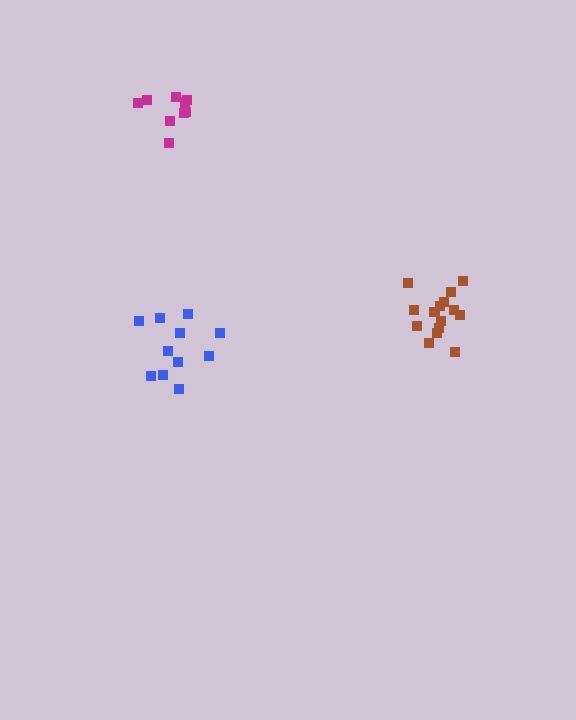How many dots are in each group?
Group 1: 11 dots, Group 2: 10 dots, Group 3: 15 dots (36 total).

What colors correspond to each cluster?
The clusters are colored: blue, magenta, brown.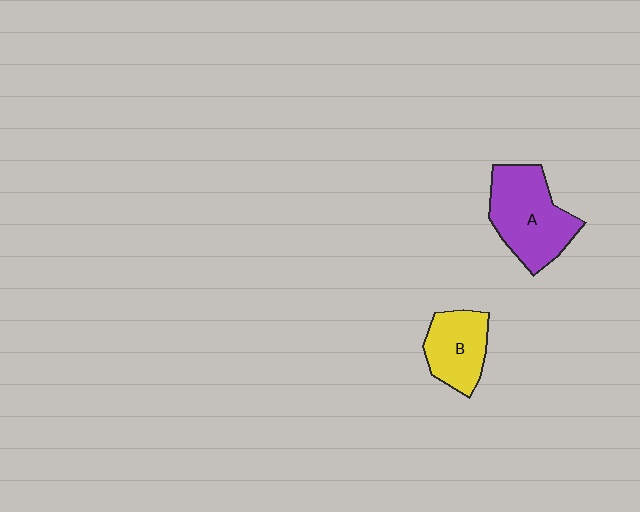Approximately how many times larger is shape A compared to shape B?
Approximately 1.5 times.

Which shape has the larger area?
Shape A (purple).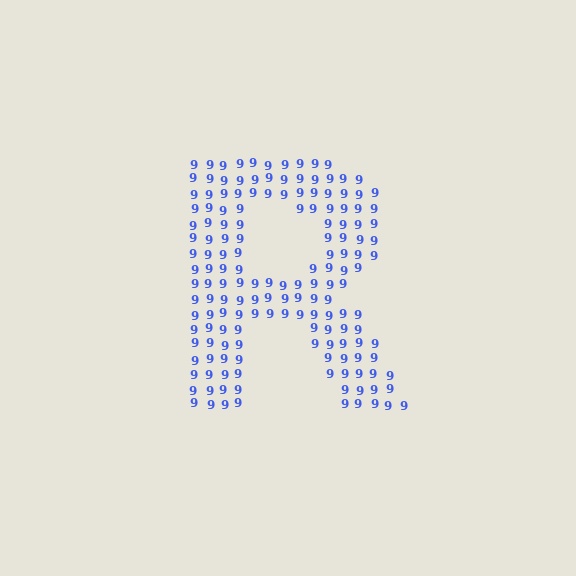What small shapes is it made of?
It is made of small digit 9's.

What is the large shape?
The large shape is the letter R.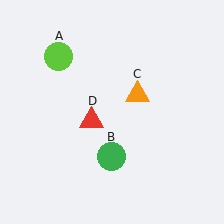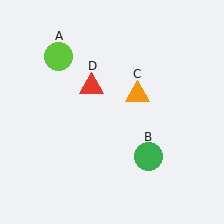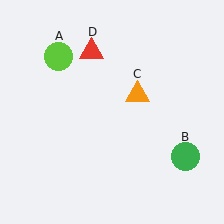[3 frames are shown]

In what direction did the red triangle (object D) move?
The red triangle (object D) moved up.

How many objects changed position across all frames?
2 objects changed position: green circle (object B), red triangle (object D).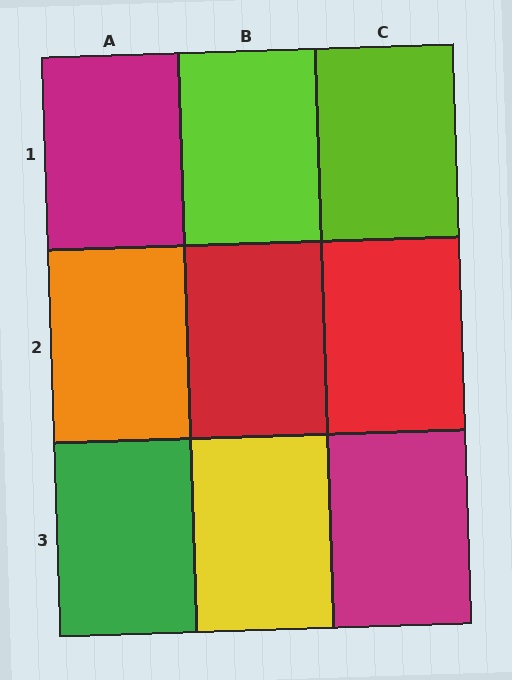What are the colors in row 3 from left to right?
Green, yellow, magenta.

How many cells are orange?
1 cell is orange.